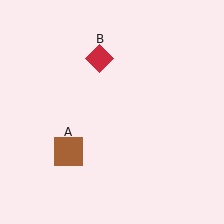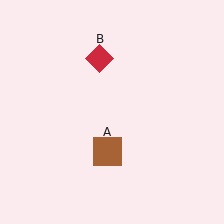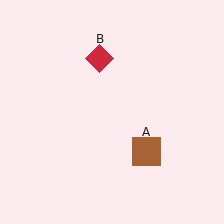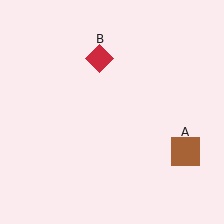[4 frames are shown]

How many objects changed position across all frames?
1 object changed position: brown square (object A).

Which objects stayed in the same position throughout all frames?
Red diamond (object B) remained stationary.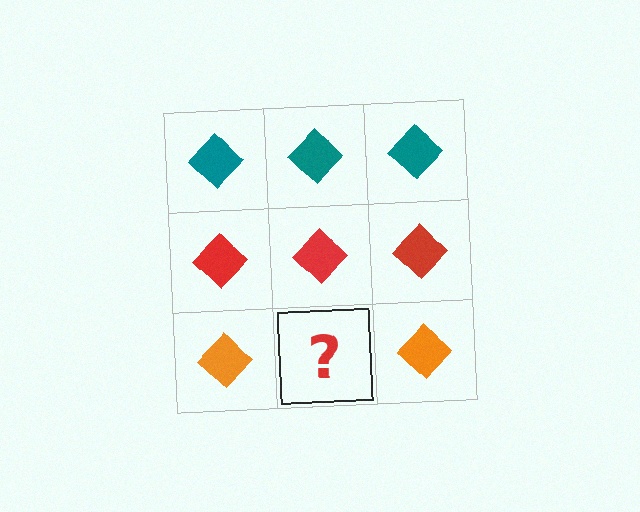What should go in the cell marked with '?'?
The missing cell should contain an orange diamond.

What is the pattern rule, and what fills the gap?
The rule is that each row has a consistent color. The gap should be filled with an orange diamond.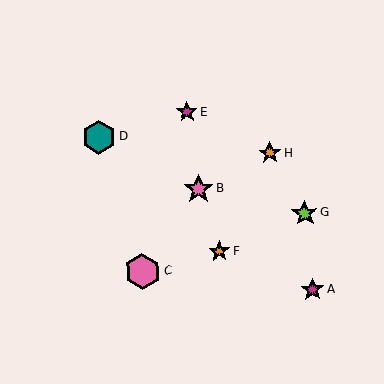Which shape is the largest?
The pink hexagon (labeled C) is the largest.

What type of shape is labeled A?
Shape A is a magenta star.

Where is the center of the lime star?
The center of the lime star is at (305, 213).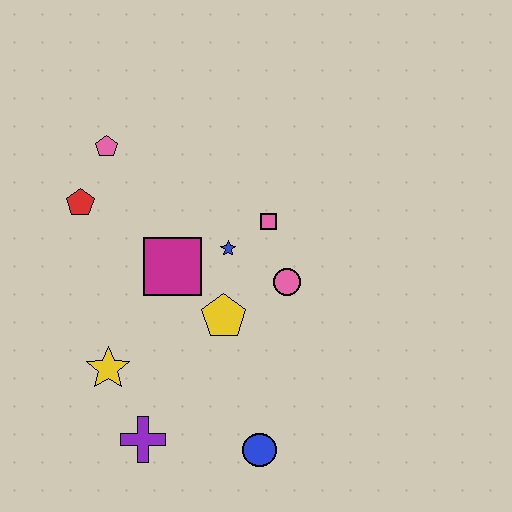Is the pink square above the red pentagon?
No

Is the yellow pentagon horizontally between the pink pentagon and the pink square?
Yes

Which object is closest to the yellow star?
The purple cross is closest to the yellow star.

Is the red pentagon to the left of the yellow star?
Yes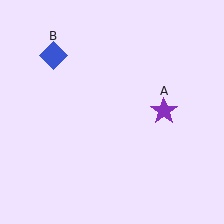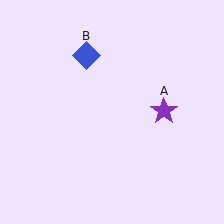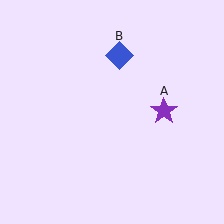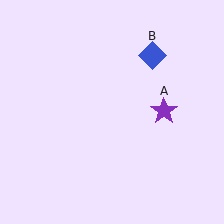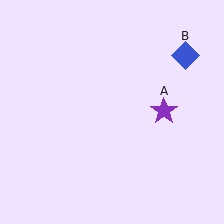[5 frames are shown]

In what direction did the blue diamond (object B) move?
The blue diamond (object B) moved right.